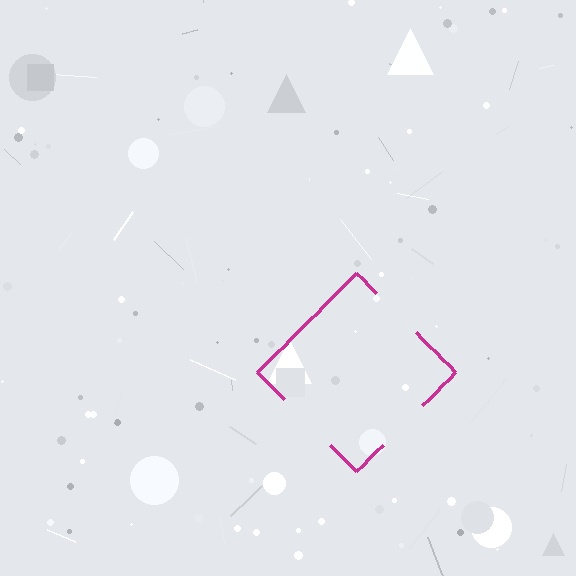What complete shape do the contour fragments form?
The contour fragments form a diamond.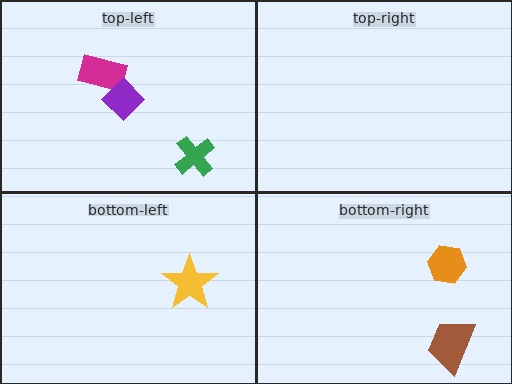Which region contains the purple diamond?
The top-left region.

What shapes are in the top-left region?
The magenta rectangle, the green cross, the purple diamond.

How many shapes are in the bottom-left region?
1.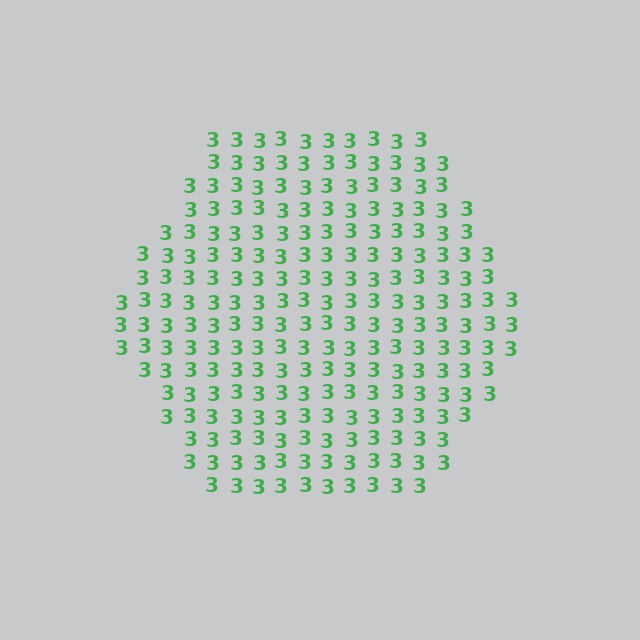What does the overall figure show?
The overall figure shows a hexagon.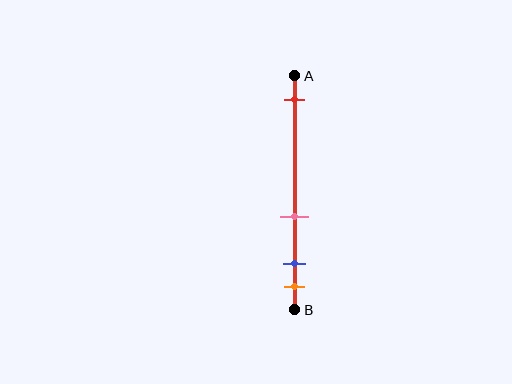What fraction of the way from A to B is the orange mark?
The orange mark is approximately 90% (0.9) of the way from A to B.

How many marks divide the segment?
There are 4 marks dividing the segment.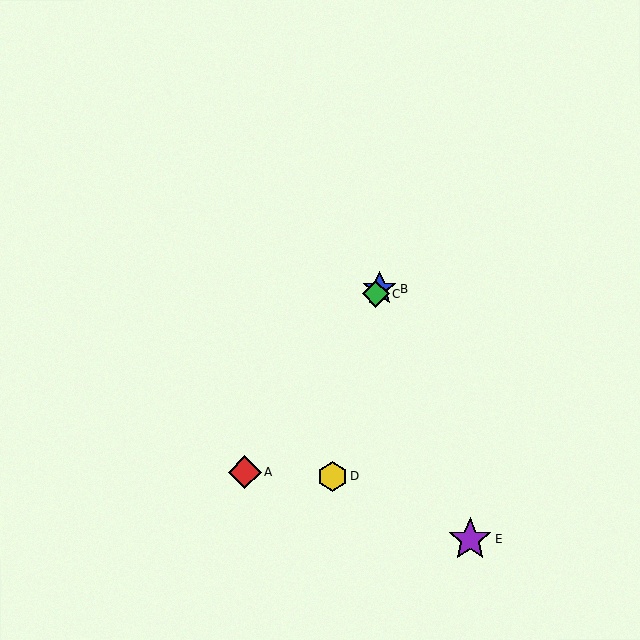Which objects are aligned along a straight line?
Objects A, B, C are aligned along a straight line.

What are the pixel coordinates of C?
Object C is at (376, 294).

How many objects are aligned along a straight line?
3 objects (A, B, C) are aligned along a straight line.